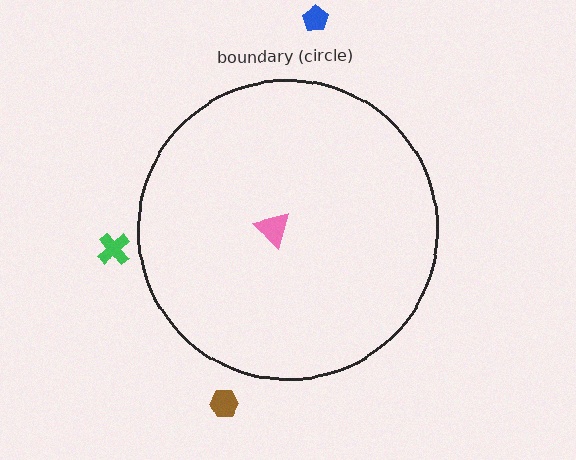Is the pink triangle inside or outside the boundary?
Inside.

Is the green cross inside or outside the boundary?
Outside.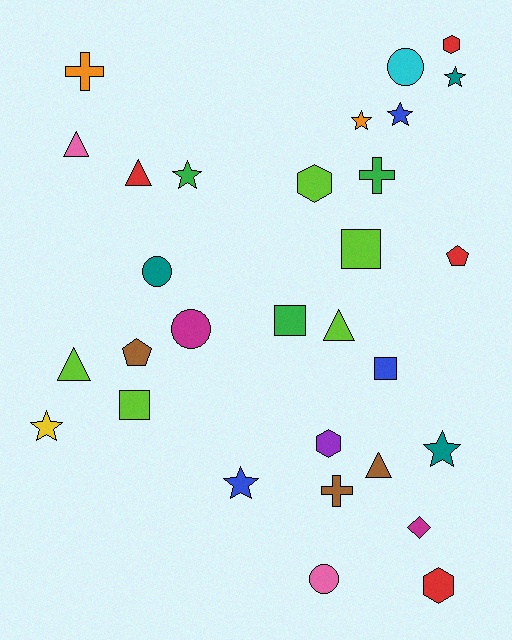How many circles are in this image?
There are 4 circles.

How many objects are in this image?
There are 30 objects.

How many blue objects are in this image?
There are 3 blue objects.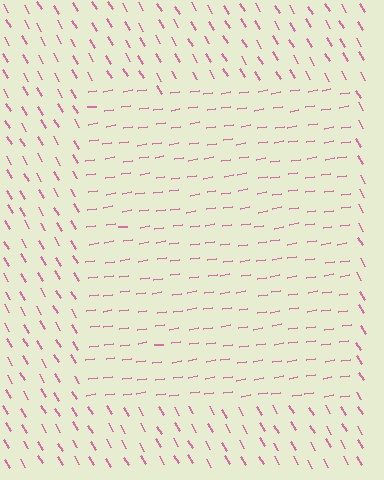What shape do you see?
I see a rectangle.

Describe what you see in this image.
The image is filled with small pink line segments. A rectangle region in the image has lines oriented differently from the surrounding lines, creating a visible texture boundary.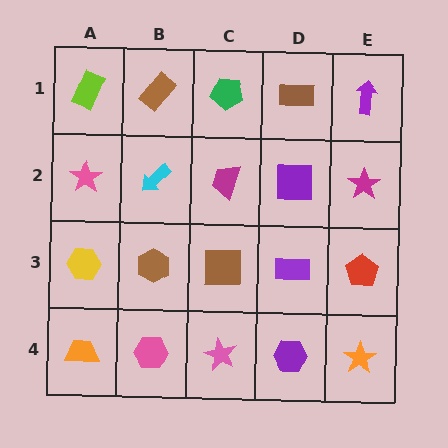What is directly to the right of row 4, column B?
A pink star.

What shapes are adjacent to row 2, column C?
A green pentagon (row 1, column C), a brown square (row 3, column C), a cyan arrow (row 2, column B), a purple square (row 2, column D).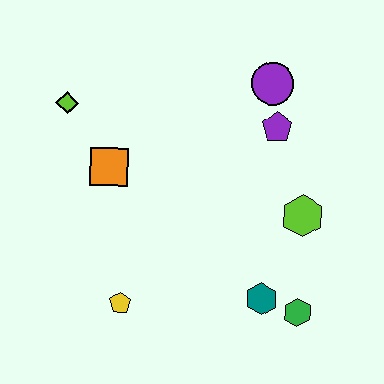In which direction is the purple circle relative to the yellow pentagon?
The purple circle is above the yellow pentagon.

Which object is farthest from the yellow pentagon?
The purple circle is farthest from the yellow pentagon.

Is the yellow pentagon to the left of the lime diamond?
No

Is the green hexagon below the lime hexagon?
Yes